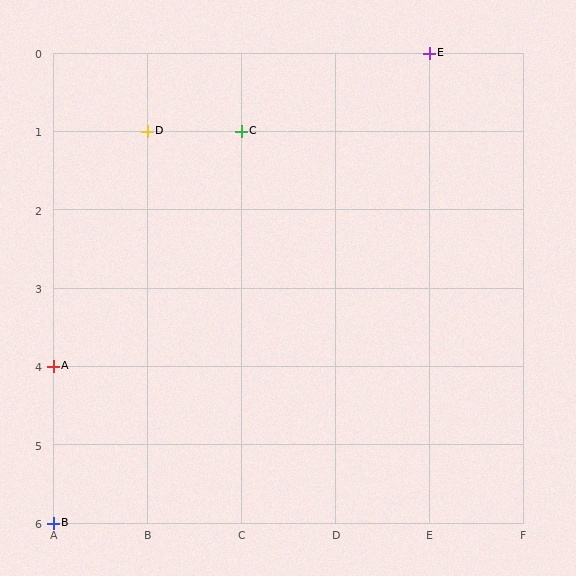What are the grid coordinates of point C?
Point C is at grid coordinates (C, 1).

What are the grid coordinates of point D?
Point D is at grid coordinates (B, 1).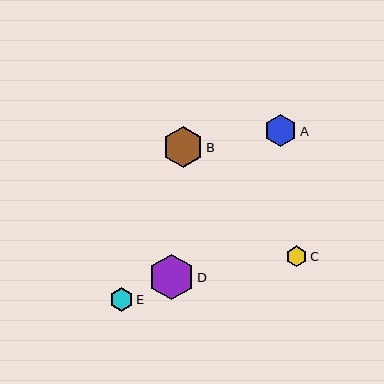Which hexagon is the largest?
Hexagon D is the largest with a size of approximately 45 pixels.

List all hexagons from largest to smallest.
From largest to smallest: D, B, A, E, C.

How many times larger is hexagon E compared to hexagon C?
Hexagon E is approximately 1.1 times the size of hexagon C.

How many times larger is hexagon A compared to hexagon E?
Hexagon A is approximately 1.4 times the size of hexagon E.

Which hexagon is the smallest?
Hexagon C is the smallest with a size of approximately 21 pixels.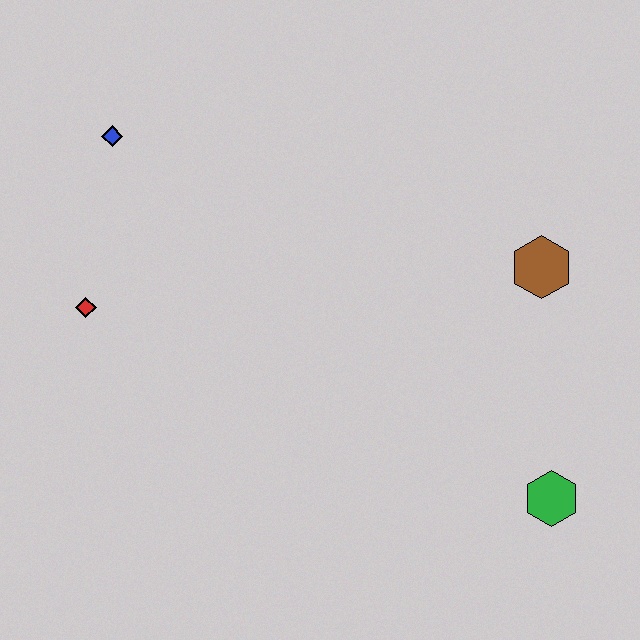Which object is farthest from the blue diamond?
The green hexagon is farthest from the blue diamond.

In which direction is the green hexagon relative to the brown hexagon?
The green hexagon is below the brown hexagon.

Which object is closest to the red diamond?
The blue diamond is closest to the red diamond.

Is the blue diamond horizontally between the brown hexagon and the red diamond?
Yes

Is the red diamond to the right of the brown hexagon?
No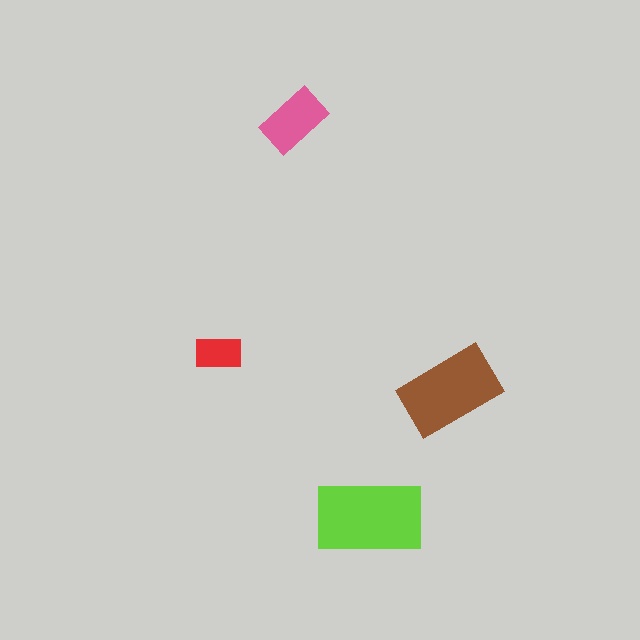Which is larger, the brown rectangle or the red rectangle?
The brown one.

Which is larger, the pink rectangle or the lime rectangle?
The lime one.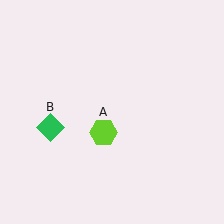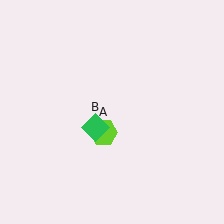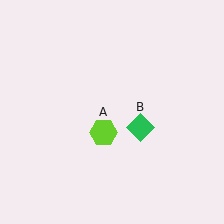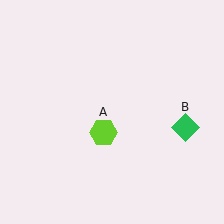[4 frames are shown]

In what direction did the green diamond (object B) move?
The green diamond (object B) moved right.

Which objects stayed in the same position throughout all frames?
Lime hexagon (object A) remained stationary.